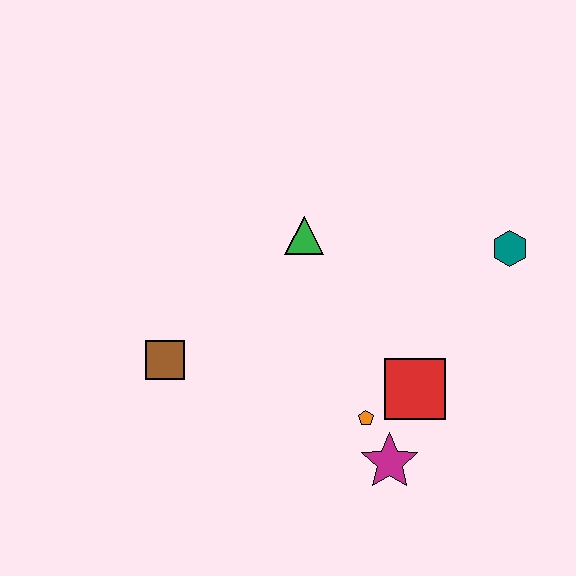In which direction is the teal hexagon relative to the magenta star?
The teal hexagon is above the magenta star.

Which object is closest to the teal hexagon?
The red square is closest to the teal hexagon.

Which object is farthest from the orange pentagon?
The teal hexagon is farthest from the orange pentagon.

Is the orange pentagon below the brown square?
Yes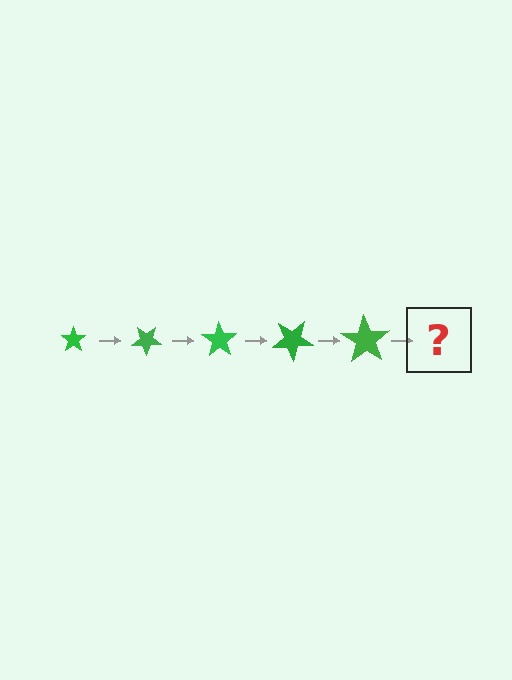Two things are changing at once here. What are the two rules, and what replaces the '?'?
The two rules are that the star grows larger each step and it rotates 35 degrees each step. The '?' should be a star, larger than the previous one and rotated 175 degrees from the start.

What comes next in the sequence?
The next element should be a star, larger than the previous one and rotated 175 degrees from the start.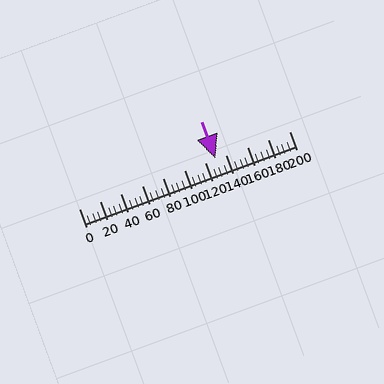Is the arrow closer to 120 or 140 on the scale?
The arrow is closer to 140.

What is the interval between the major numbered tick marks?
The major tick marks are spaced 20 units apart.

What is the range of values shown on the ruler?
The ruler shows values from 0 to 200.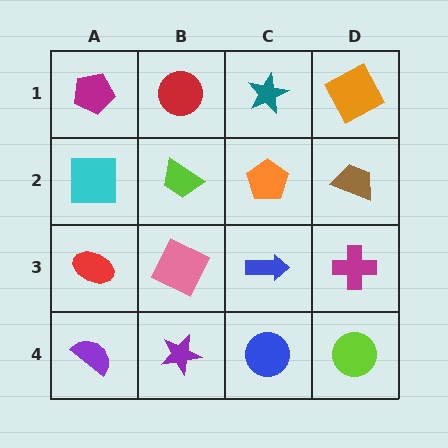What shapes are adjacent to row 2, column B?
A red circle (row 1, column B), a pink square (row 3, column B), a cyan square (row 2, column A), an orange pentagon (row 2, column C).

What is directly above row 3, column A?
A cyan square.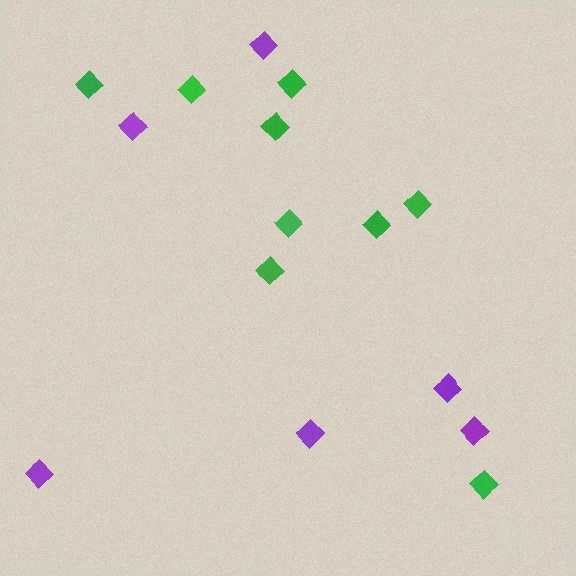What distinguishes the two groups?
There are 2 groups: one group of green diamonds (9) and one group of purple diamonds (6).